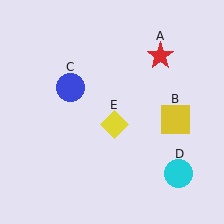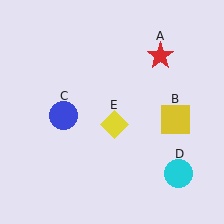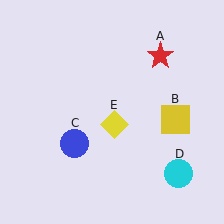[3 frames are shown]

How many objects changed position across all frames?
1 object changed position: blue circle (object C).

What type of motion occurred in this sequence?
The blue circle (object C) rotated counterclockwise around the center of the scene.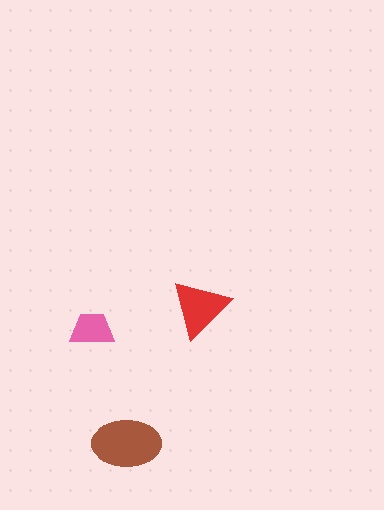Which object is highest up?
The red triangle is topmost.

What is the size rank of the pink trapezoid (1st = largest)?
3rd.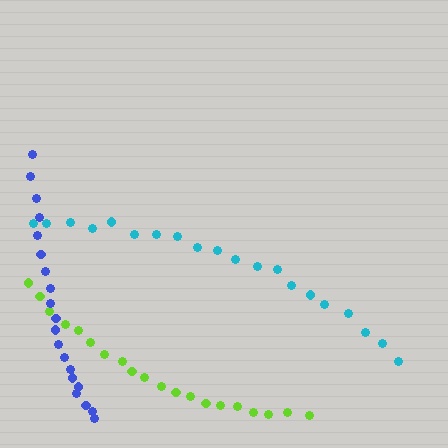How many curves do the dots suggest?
There are 3 distinct paths.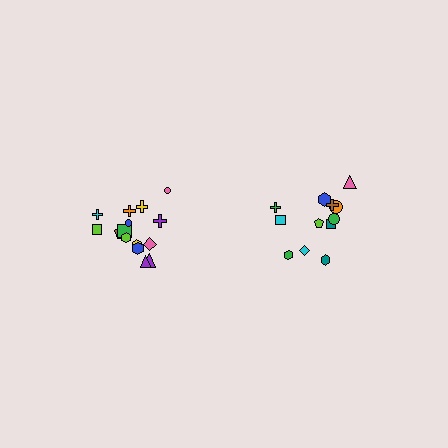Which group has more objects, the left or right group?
The left group.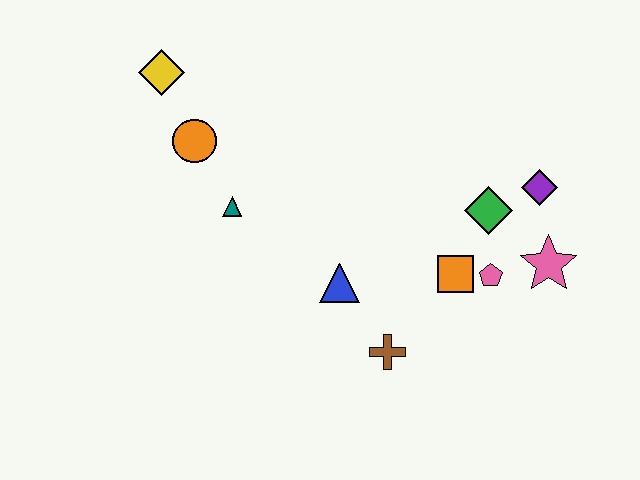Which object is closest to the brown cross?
The blue triangle is closest to the brown cross.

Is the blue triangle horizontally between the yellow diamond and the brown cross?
Yes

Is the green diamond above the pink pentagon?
Yes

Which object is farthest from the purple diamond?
The yellow diamond is farthest from the purple diamond.